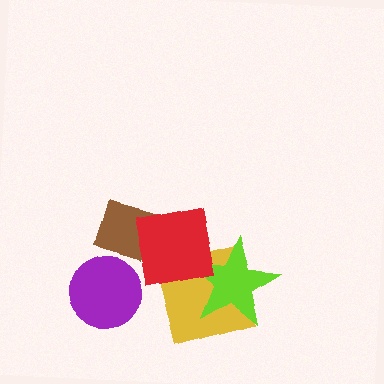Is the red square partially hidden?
No, no other shape covers it.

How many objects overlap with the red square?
3 objects overlap with the red square.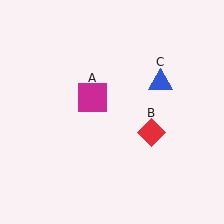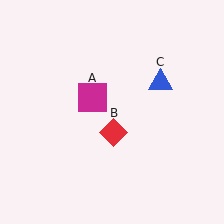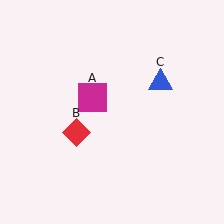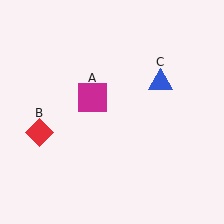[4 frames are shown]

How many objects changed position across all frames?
1 object changed position: red diamond (object B).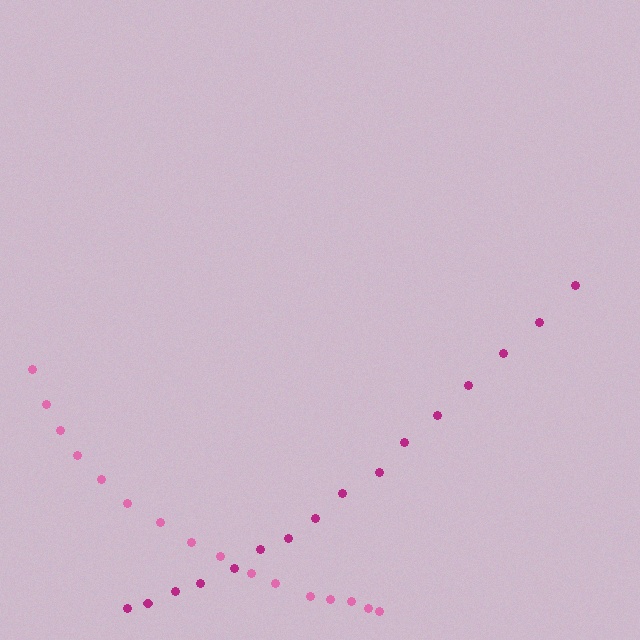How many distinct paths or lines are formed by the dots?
There are 2 distinct paths.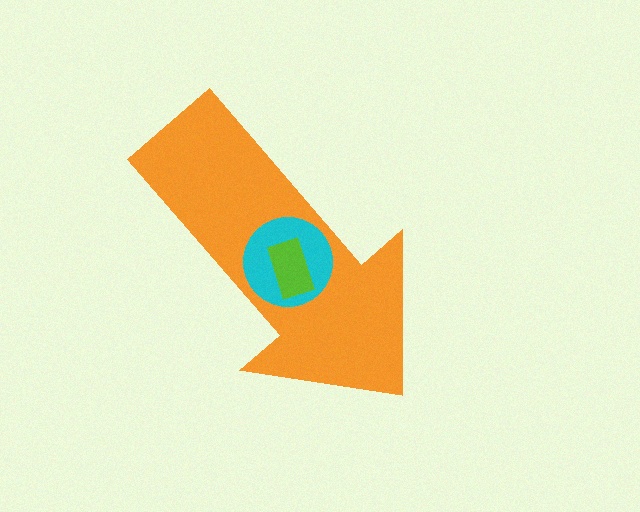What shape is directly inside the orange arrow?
The cyan circle.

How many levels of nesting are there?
3.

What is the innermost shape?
The lime rectangle.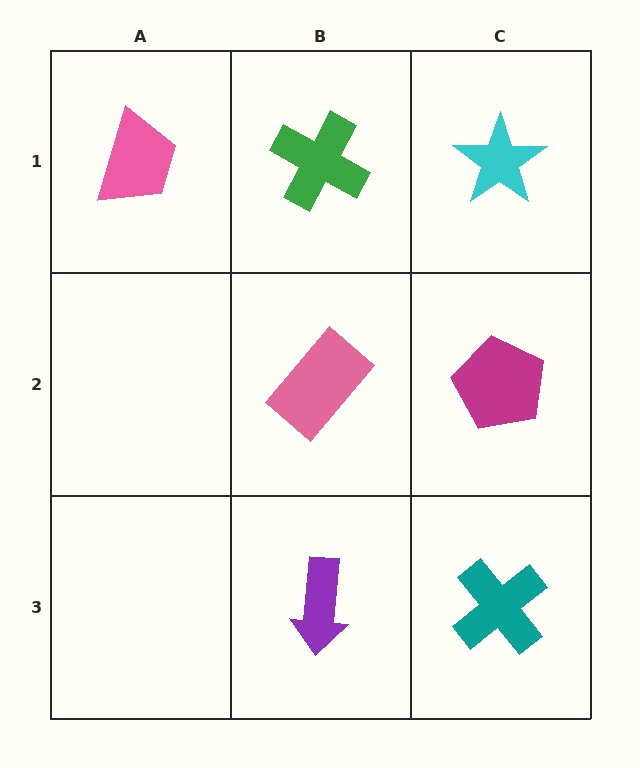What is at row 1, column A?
A pink trapezoid.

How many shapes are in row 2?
2 shapes.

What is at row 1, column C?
A cyan star.